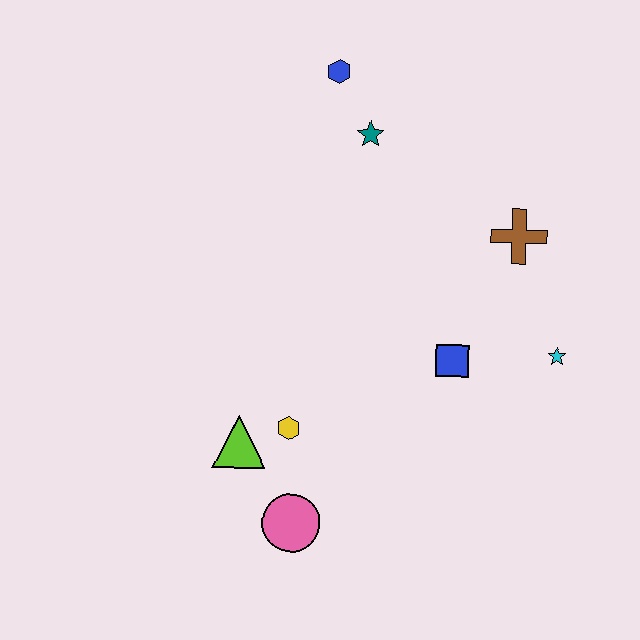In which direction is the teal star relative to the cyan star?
The teal star is above the cyan star.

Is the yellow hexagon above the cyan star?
No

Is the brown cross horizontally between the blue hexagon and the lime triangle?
No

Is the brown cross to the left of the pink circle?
No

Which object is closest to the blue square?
The cyan star is closest to the blue square.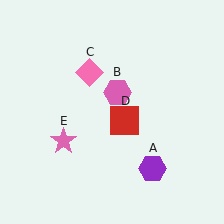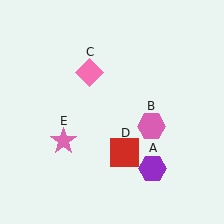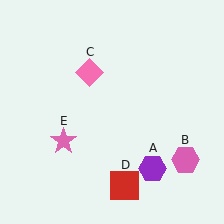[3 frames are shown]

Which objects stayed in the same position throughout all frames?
Purple hexagon (object A) and pink diamond (object C) and pink star (object E) remained stationary.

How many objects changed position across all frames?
2 objects changed position: pink hexagon (object B), red square (object D).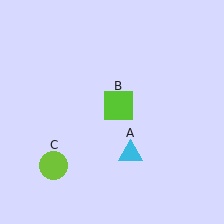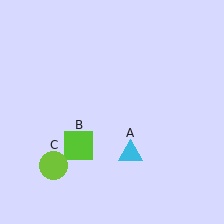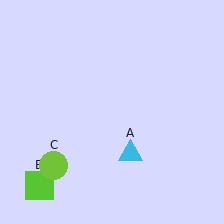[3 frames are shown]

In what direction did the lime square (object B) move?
The lime square (object B) moved down and to the left.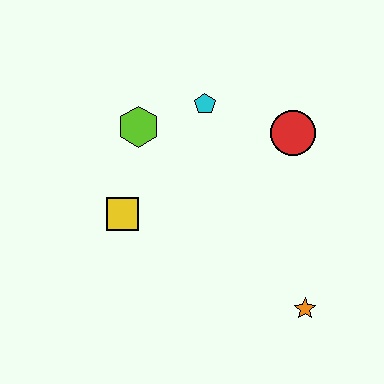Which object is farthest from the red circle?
The yellow square is farthest from the red circle.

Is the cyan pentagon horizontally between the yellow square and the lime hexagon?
No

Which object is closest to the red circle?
The cyan pentagon is closest to the red circle.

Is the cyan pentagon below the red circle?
No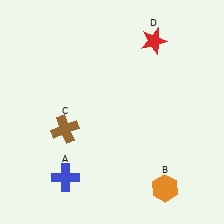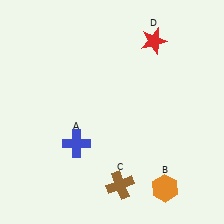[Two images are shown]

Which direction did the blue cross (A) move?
The blue cross (A) moved up.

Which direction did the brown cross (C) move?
The brown cross (C) moved down.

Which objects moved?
The objects that moved are: the blue cross (A), the brown cross (C).